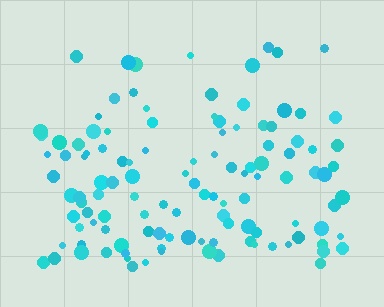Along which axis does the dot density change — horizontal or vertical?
Vertical.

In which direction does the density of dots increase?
From top to bottom, with the bottom side densest.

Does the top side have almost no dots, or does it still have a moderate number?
Still a moderate number, just noticeably fewer than the bottom.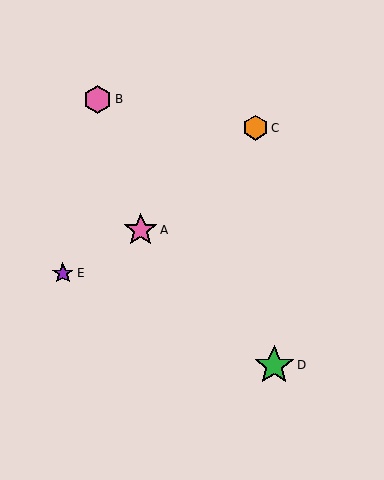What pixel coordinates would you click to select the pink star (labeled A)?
Click at (141, 230) to select the pink star A.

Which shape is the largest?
The green star (labeled D) is the largest.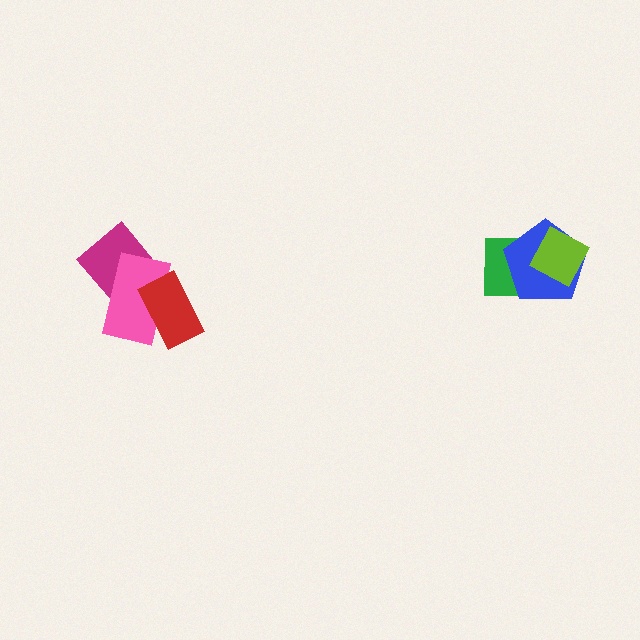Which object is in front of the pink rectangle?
The red rectangle is in front of the pink rectangle.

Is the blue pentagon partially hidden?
Yes, it is partially covered by another shape.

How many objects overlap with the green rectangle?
1 object overlaps with the green rectangle.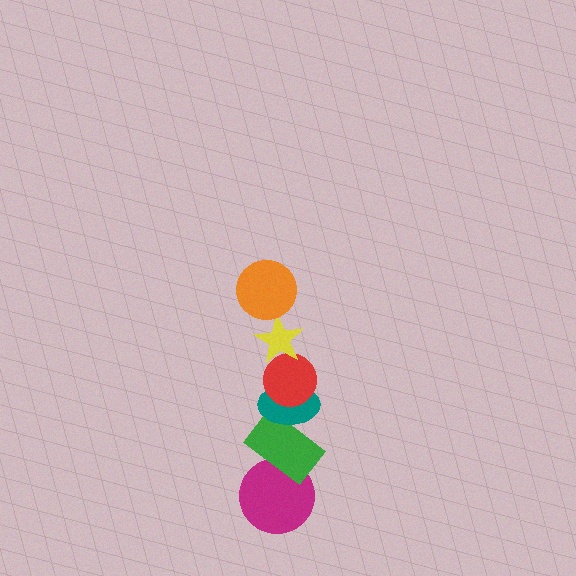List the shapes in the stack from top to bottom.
From top to bottom: the orange circle, the yellow star, the red circle, the teal ellipse, the green rectangle, the magenta circle.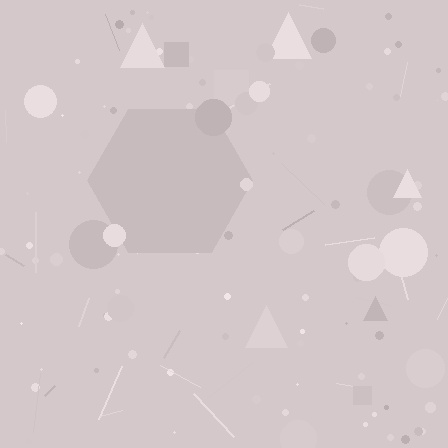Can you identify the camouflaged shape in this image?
The camouflaged shape is a hexagon.